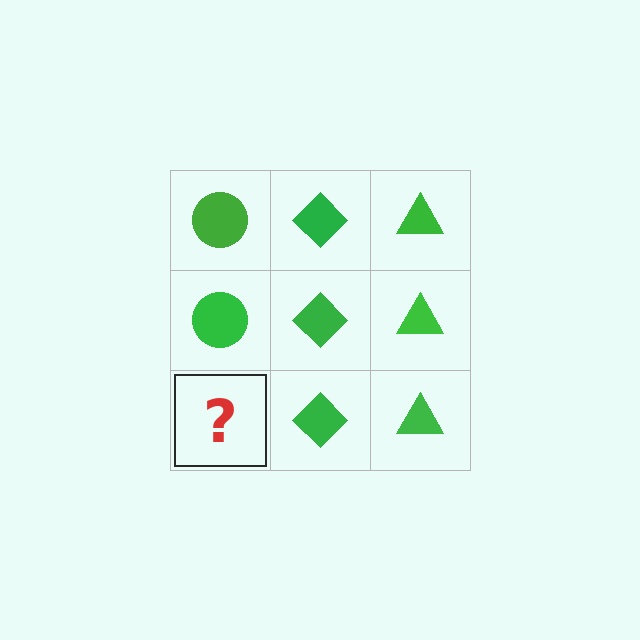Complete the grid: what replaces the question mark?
The question mark should be replaced with a green circle.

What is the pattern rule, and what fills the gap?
The rule is that each column has a consistent shape. The gap should be filled with a green circle.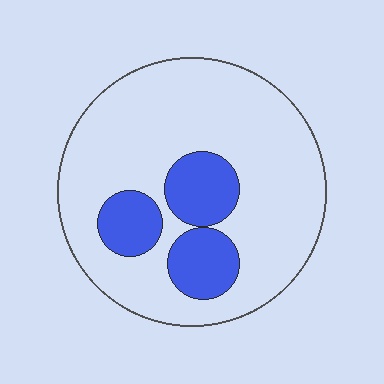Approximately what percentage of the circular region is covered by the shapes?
Approximately 20%.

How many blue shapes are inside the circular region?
3.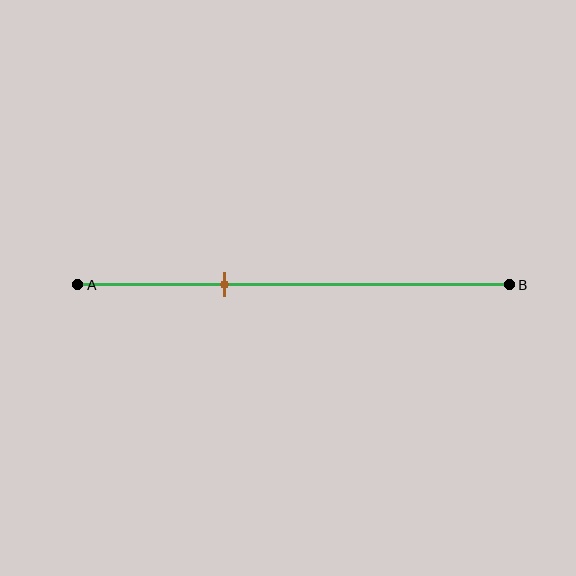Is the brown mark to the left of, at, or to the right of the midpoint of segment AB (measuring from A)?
The brown mark is to the left of the midpoint of segment AB.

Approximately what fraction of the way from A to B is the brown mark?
The brown mark is approximately 35% of the way from A to B.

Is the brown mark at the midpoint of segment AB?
No, the mark is at about 35% from A, not at the 50% midpoint.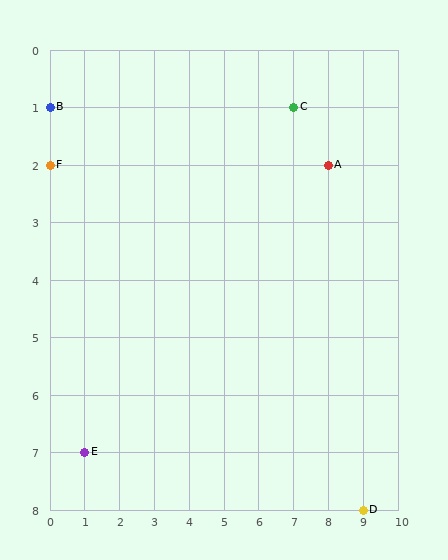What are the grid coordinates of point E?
Point E is at grid coordinates (1, 7).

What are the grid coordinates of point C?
Point C is at grid coordinates (7, 1).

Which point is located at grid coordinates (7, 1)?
Point C is at (7, 1).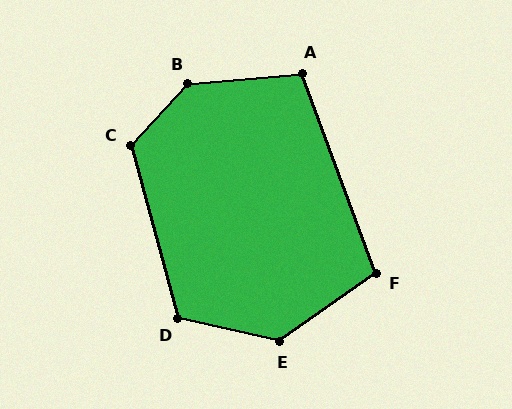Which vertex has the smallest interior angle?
F, at approximately 105 degrees.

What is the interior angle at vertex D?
Approximately 118 degrees (obtuse).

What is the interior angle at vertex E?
Approximately 133 degrees (obtuse).